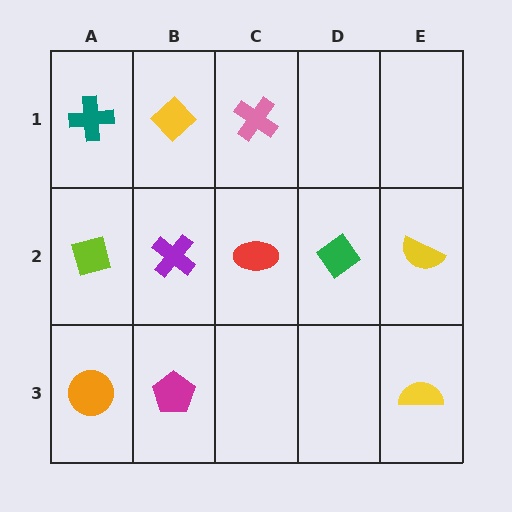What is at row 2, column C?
A red ellipse.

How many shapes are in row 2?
5 shapes.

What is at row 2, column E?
A yellow semicircle.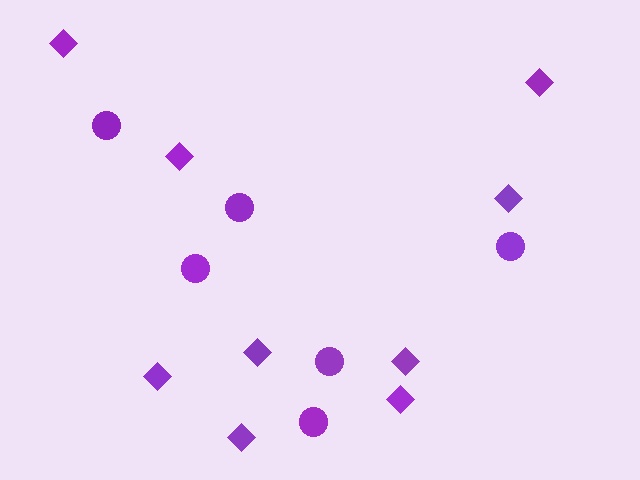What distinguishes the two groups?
There are 2 groups: one group of diamonds (9) and one group of circles (6).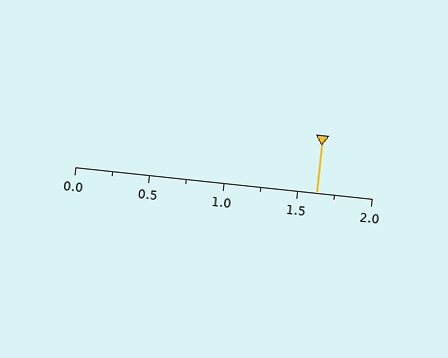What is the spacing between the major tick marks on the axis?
The major ticks are spaced 0.5 apart.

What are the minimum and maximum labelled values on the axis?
The axis runs from 0.0 to 2.0.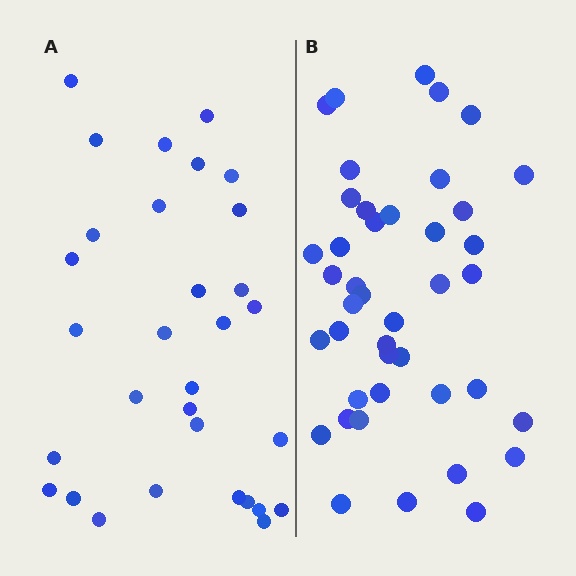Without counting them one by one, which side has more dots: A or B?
Region B (the right region) has more dots.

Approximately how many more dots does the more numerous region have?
Region B has roughly 12 or so more dots than region A.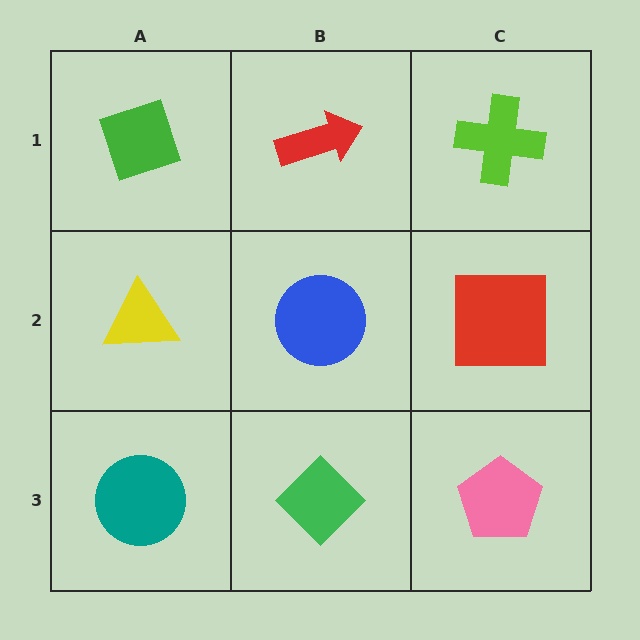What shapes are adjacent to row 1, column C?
A red square (row 2, column C), a red arrow (row 1, column B).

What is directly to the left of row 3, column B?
A teal circle.